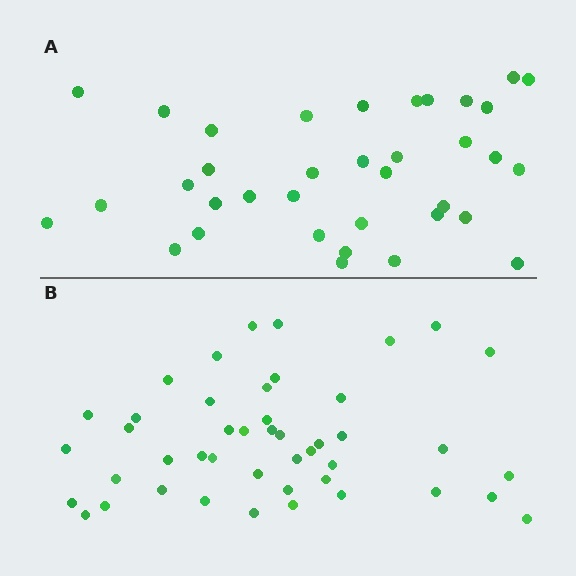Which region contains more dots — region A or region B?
Region B (the bottom region) has more dots.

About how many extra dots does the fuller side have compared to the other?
Region B has roughly 8 or so more dots than region A.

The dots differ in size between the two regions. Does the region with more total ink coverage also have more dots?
No. Region A has more total ink coverage because its dots are larger, but region B actually contains more individual dots. Total area can be misleading — the number of items is what matters here.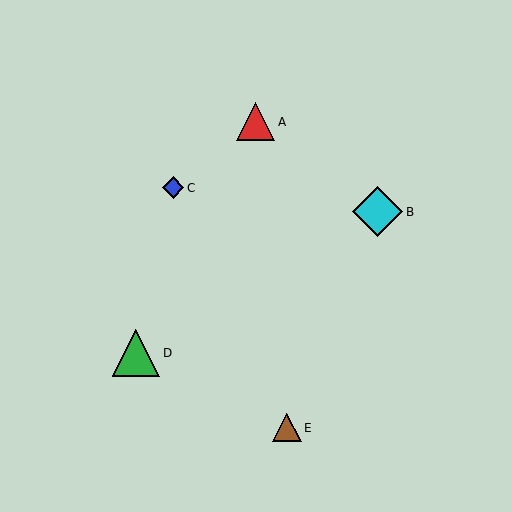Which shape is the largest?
The cyan diamond (labeled B) is the largest.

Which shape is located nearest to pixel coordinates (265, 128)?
The red triangle (labeled A) at (256, 122) is nearest to that location.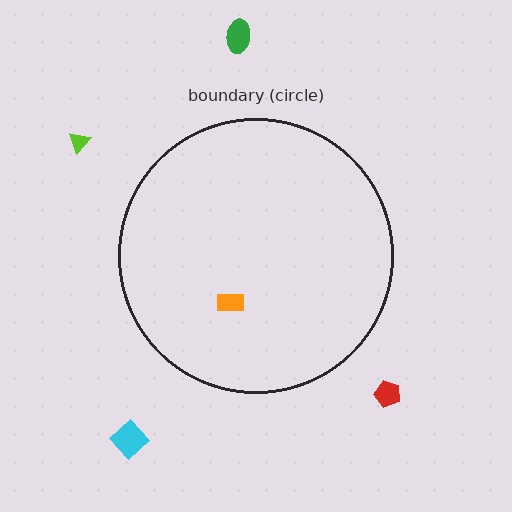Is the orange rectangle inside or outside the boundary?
Inside.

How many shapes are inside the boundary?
1 inside, 4 outside.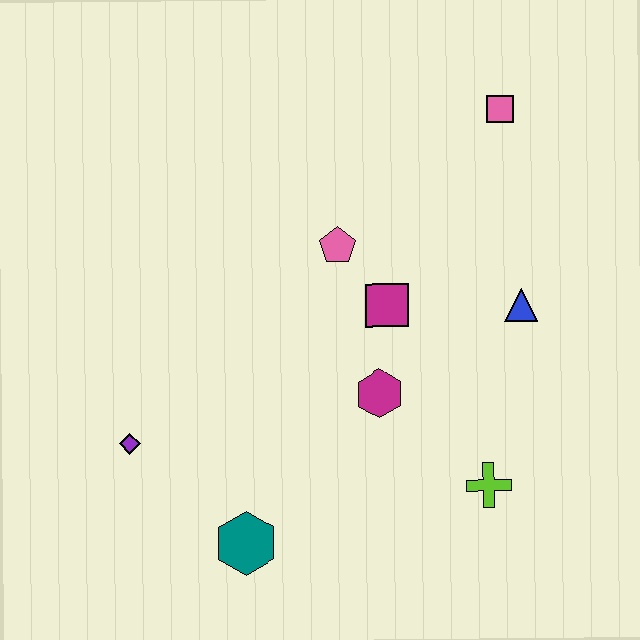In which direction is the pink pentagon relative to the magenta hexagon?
The pink pentagon is above the magenta hexagon.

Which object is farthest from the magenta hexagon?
The pink square is farthest from the magenta hexagon.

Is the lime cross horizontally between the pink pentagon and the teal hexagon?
No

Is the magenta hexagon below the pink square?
Yes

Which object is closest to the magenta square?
The pink pentagon is closest to the magenta square.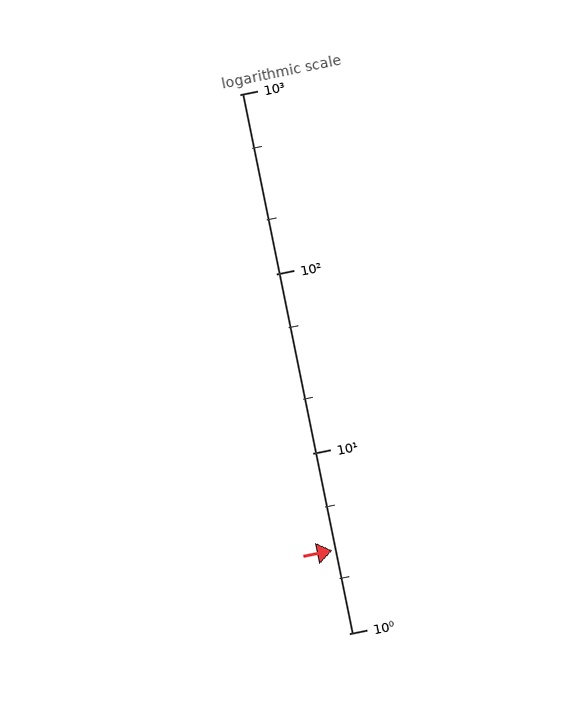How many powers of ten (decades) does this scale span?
The scale spans 3 decades, from 1 to 1000.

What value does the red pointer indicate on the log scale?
The pointer indicates approximately 2.9.